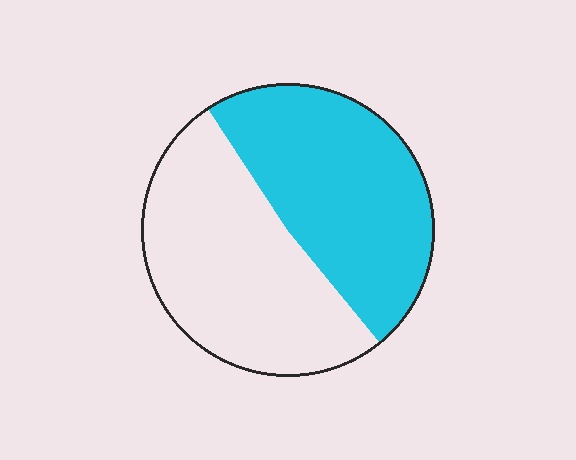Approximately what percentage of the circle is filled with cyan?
Approximately 50%.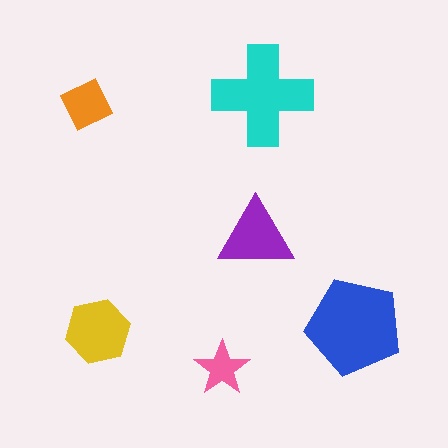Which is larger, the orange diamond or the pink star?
The orange diamond.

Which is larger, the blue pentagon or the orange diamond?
The blue pentagon.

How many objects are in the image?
There are 6 objects in the image.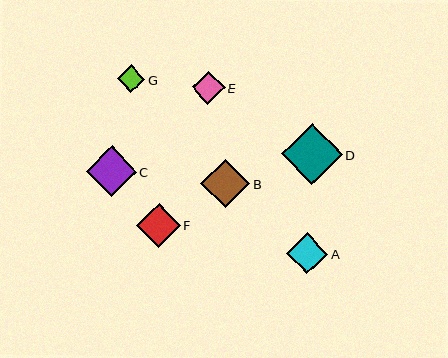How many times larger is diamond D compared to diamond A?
Diamond D is approximately 1.5 times the size of diamond A.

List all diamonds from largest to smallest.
From largest to smallest: D, C, B, F, A, E, G.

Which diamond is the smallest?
Diamond G is the smallest with a size of approximately 27 pixels.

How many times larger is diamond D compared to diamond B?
Diamond D is approximately 1.3 times the size of diamond B.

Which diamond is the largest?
Diamond D is the largest with a size of approximately 61 pixels.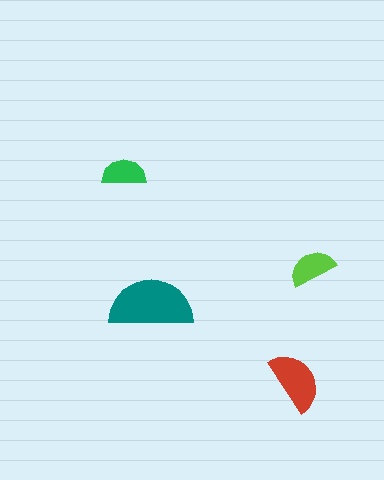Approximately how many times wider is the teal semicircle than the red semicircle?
About 1.5 times wider.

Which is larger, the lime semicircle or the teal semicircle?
The teal one.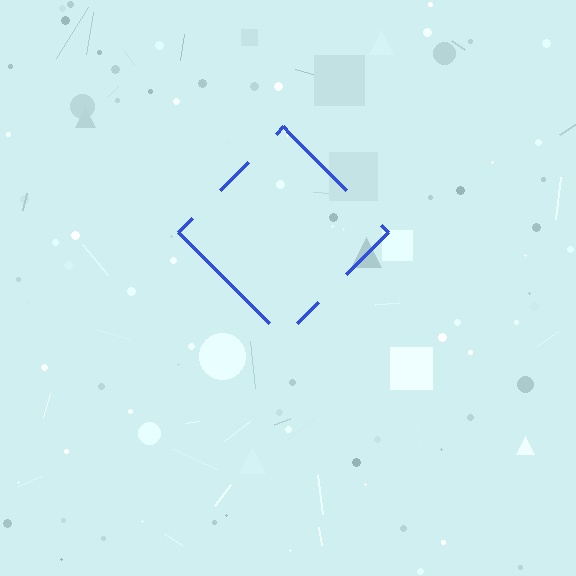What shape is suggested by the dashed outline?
The dashed outline suggests a diamond.